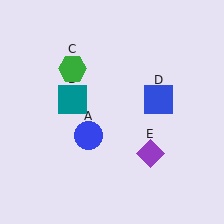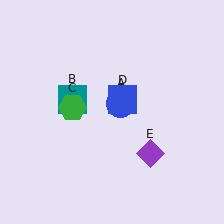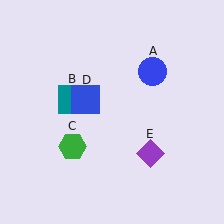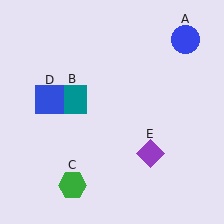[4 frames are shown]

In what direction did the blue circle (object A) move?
The blue circle (object A) moved up and to the right.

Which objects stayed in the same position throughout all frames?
Teal square (object B) and purple diamond (object E) remained stationary.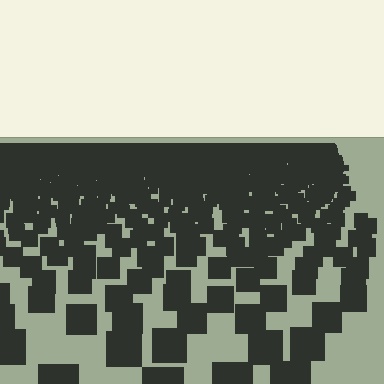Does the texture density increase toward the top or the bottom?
Density increases toward the top.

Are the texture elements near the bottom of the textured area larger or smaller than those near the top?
Larger. Near the bottom, elements are closer to the viewer and appear at a bigger on-screen size.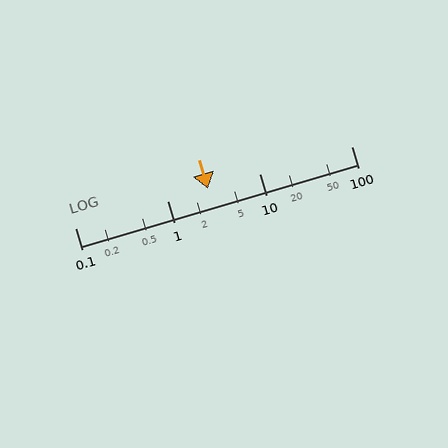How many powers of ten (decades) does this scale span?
The scale spans 3 decades, from 0.1 to 100.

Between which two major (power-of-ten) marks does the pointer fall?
The pointer is between 1 and 10.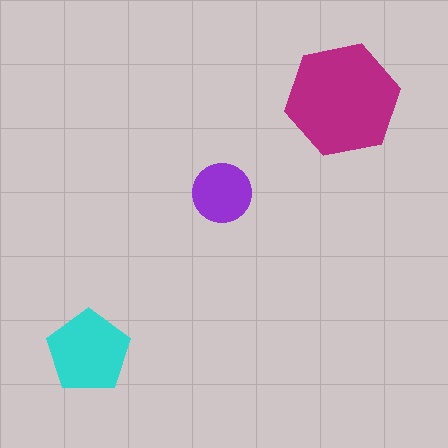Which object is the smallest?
The purple circle.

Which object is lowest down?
The cyan pentagon is bottommost.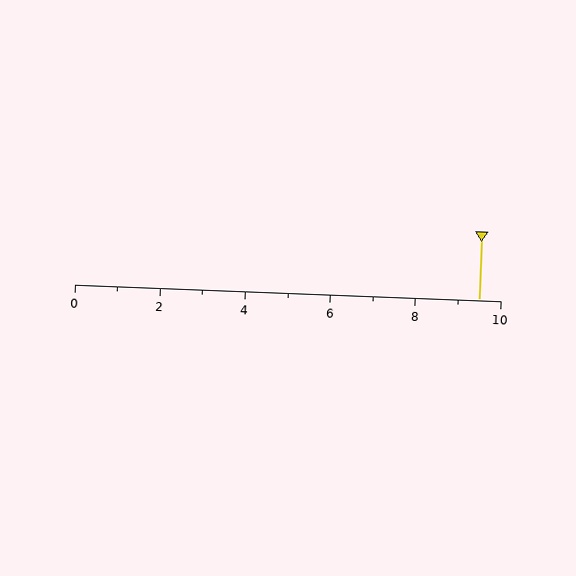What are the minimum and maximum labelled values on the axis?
The axis runs from 0 to 10.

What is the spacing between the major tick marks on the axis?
The major ticks are spaced 2 apart.